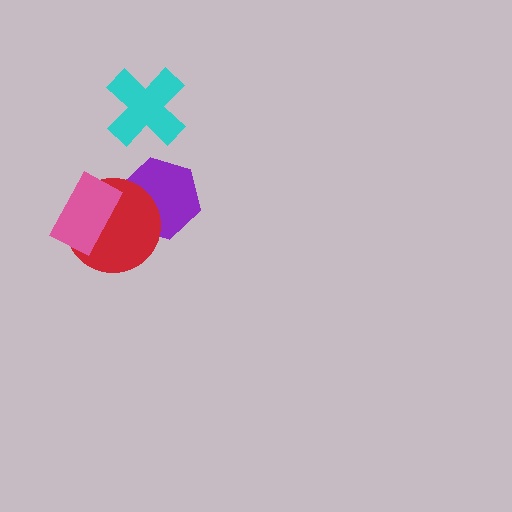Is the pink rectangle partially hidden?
No, no other shape covers it.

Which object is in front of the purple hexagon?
The red circle is in front of the purple hexagon.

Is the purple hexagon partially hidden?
Yes, it is partially covered by another shape.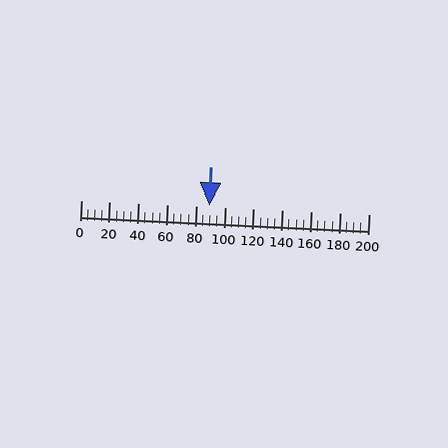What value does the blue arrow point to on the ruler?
The blue arrow points to approximately 89.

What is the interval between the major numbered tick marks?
The major tick marks are spaced 20 units apart.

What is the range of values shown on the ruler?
The ruler shows values from 0 to 200.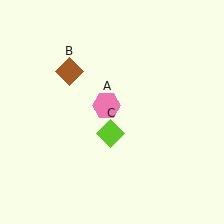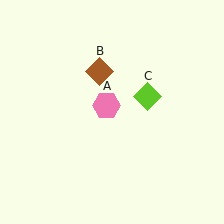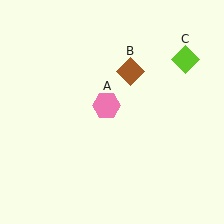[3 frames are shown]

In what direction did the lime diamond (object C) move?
The lime diamond (object C) moved up and to the right.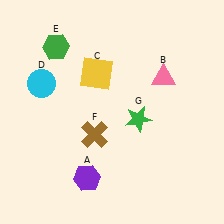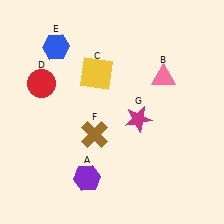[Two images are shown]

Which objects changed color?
D changed from cyan to red. E changed from green to blue. G changed from green to magenta.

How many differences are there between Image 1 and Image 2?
There are 3 differences between the two images.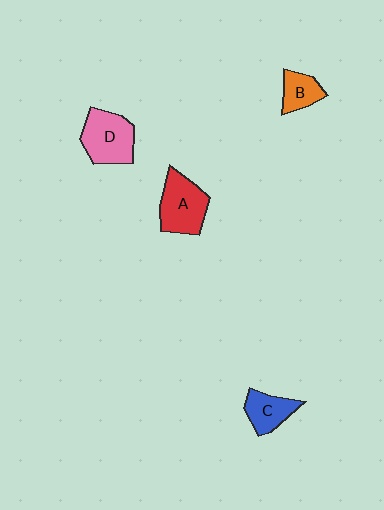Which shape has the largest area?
Shape D (pink).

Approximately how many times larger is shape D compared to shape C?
Approximately 1.5 times.